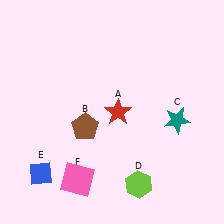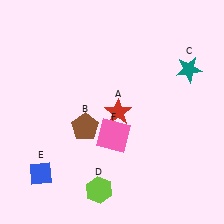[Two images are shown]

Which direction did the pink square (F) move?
The pink square (F) moved up.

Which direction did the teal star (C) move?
The teal star (C) moved up.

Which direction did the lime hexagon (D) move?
The lime hexagon (D) moved left.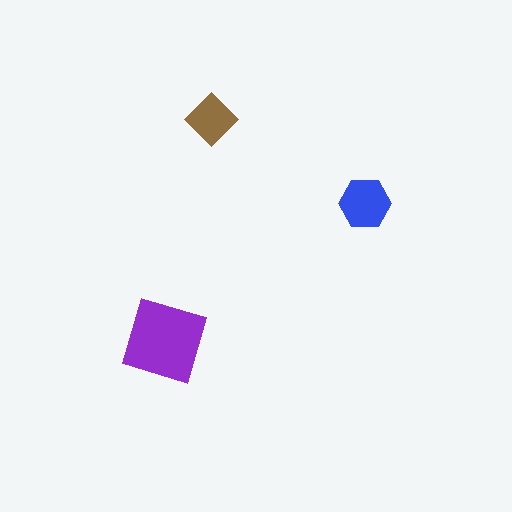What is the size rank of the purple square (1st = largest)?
1st.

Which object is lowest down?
The purple square is bottommost.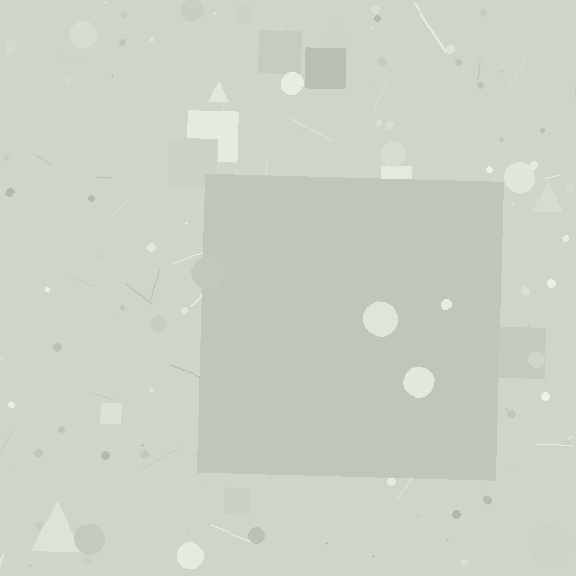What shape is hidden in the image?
A square is hidden in the image.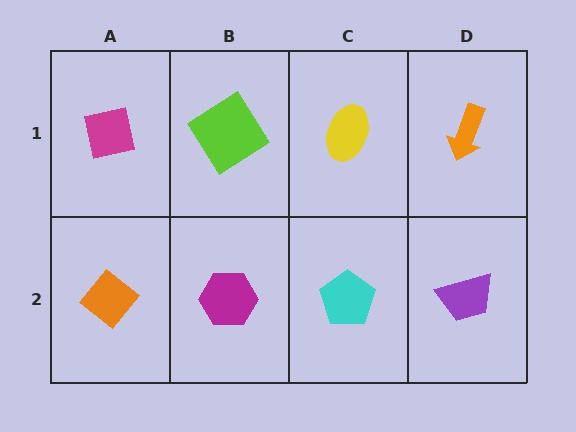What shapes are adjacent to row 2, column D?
An orange arrow (row 1, column D), a cyan pentagon (row 2, column C).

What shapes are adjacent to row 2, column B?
A lime diamond (row 1, column B), an orange diamond (row 2, column A), a cyan pentagon (row 2, column C).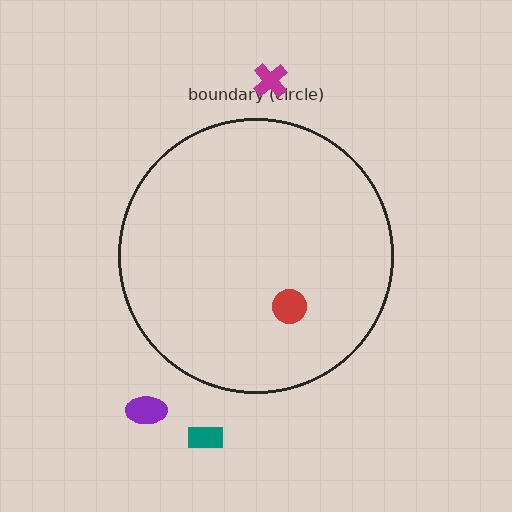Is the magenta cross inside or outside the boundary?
Outside.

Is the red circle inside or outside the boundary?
Inside.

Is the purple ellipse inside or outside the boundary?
Outside.